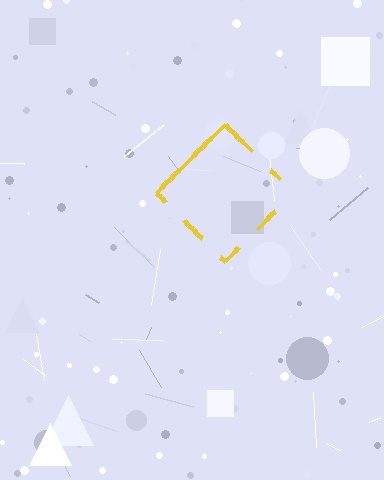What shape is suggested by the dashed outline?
The dashed outline suggests a diamond.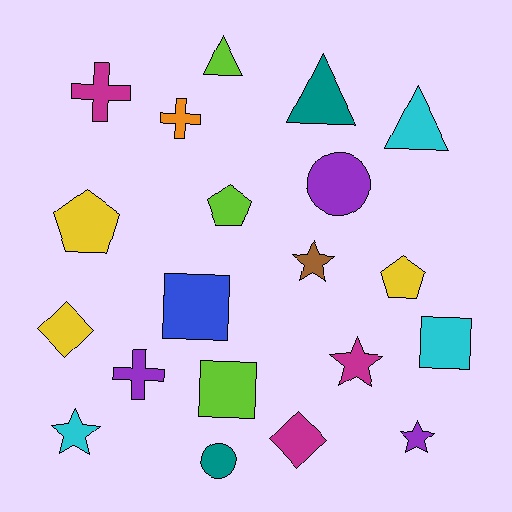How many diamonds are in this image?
There are 2 diamonds.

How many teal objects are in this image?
There are 2 teal objects.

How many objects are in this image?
There are 20 objects.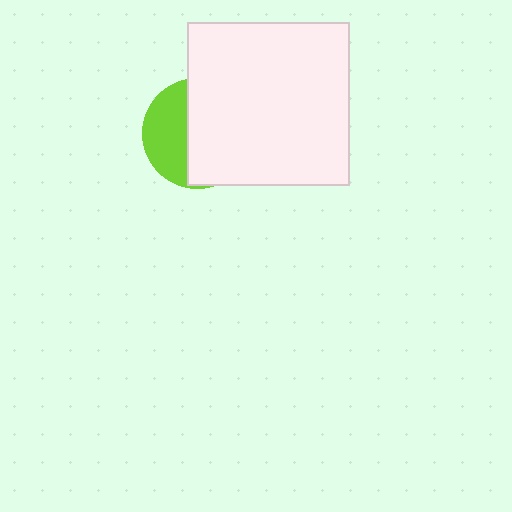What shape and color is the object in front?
The object in front is a white square.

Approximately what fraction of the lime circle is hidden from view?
Roughly 61% of the lime circle is hidden behind the white square.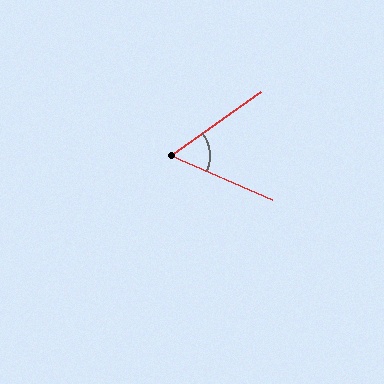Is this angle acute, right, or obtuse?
It is acute.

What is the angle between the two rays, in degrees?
Approximately 59 degrees.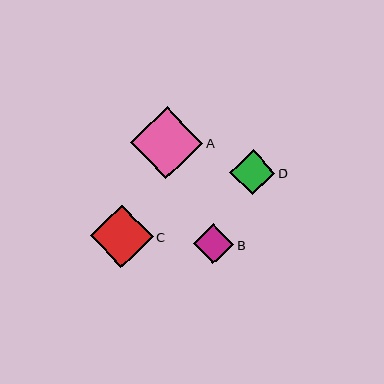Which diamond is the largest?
Diamond A is the largest with a size of approximately 72 pixels.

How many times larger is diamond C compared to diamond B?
Diamond C is approximately 1.6 times the size of diamond B.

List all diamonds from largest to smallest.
From largest to smallest: A, C, D, B.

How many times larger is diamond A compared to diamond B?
Diamond A is approximately 1.8 times the size of diamond B.